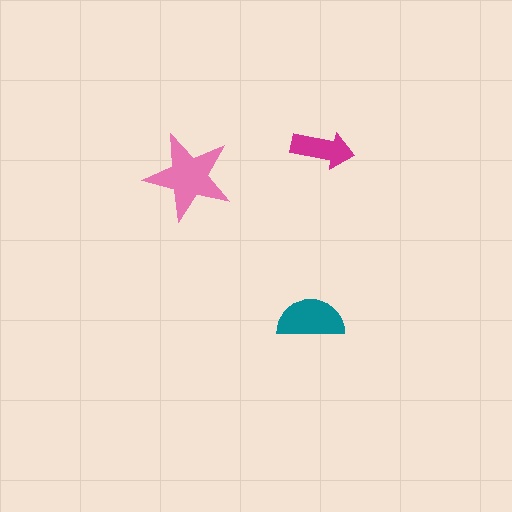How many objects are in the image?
There are 3 objects in the image.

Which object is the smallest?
The magenta arrow.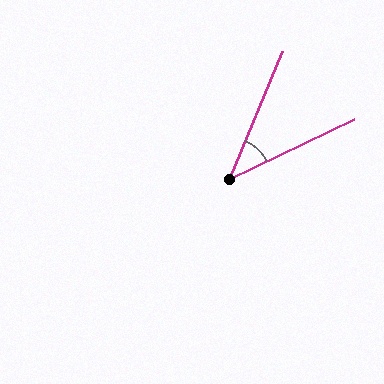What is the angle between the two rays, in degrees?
Approximately 42 degrees.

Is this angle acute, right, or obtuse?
It is acute.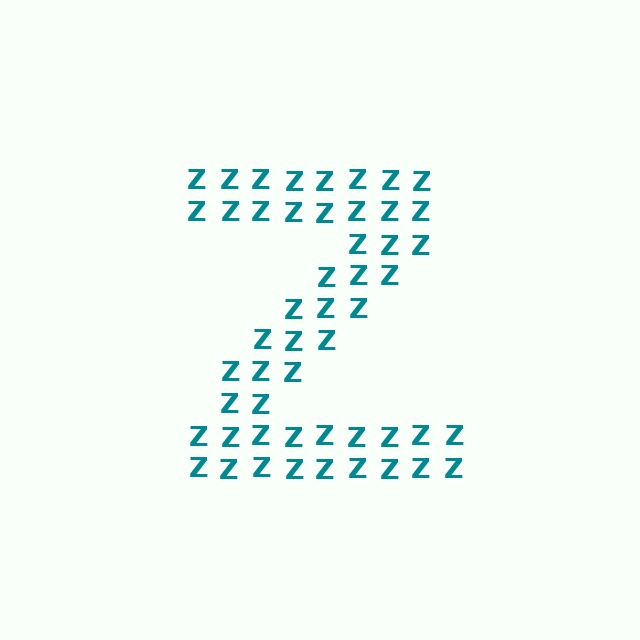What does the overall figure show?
The overall figure shows the letter Z.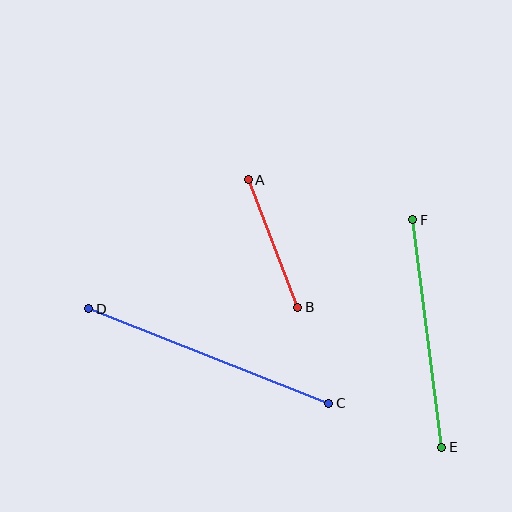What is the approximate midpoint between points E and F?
The midpoint is at approximately (427, 334) pixels.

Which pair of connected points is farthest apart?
Points C and D are farthest apart.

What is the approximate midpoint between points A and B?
The midpoint is at approximately (273, 243) pixels.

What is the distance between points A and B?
The distance is approximately 137 pixels.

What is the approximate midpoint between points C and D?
The midpoint is at approximately (209, 356) pixels.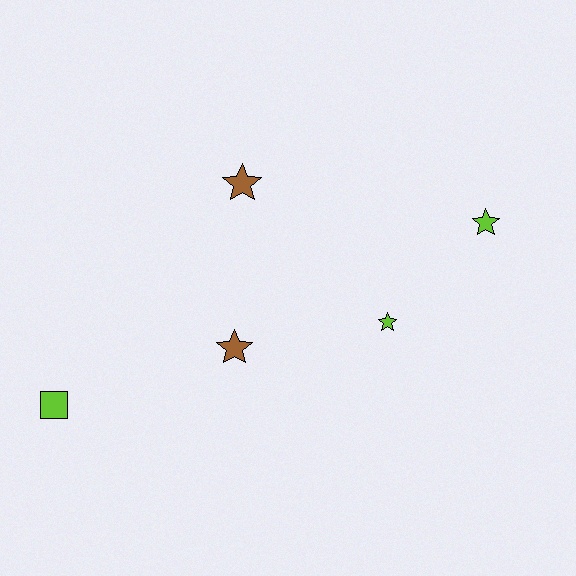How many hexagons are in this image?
There are no hexagons.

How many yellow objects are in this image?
There are no yellow objects.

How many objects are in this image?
There are 5 objects.